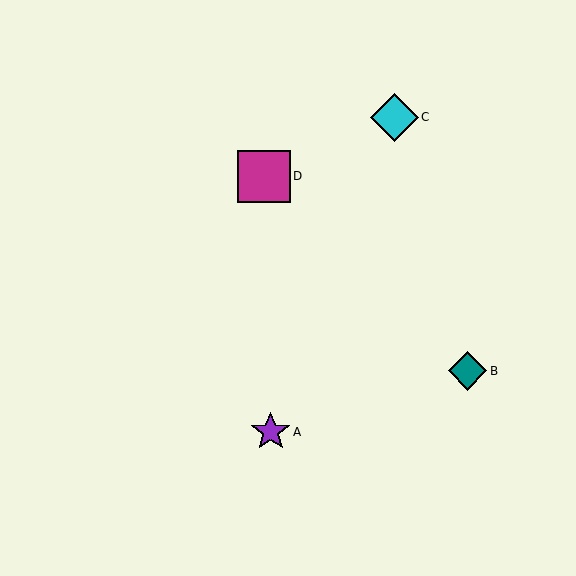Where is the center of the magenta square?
The center of the magenta square is at (264, 176).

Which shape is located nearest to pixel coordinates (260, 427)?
The purple star (labeled A) at (271, 432) is nearest to that location.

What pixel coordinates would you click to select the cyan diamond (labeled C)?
Click at (395, 117) to select the cyan diamond C.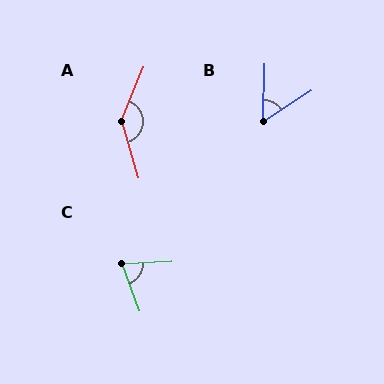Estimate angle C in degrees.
Approximately 72 degrees.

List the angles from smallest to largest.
B (55°), C (72°), A (142°).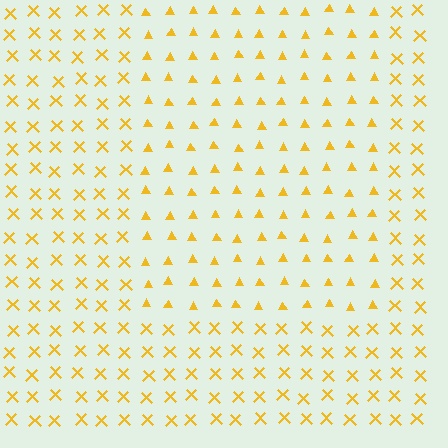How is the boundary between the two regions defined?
The boundary is defined by a change in element shape: triangles inside vs. X marks outside. All elements share the same color and spacing.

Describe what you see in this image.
The image is filled with small yellow elements arranged in a uniform grid. A rectangle-shaped region contains triangles, while the surrounding area contains X marks. The boundary is defined purely by the change in element shape.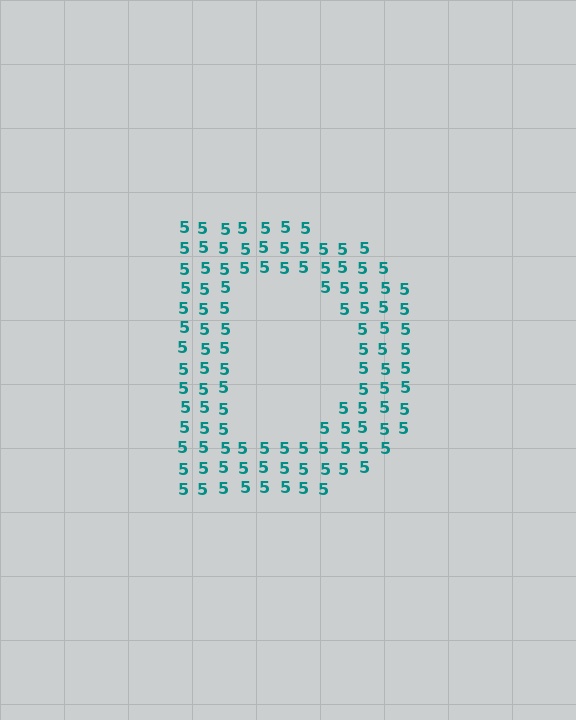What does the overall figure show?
The overall figure shows the letter D.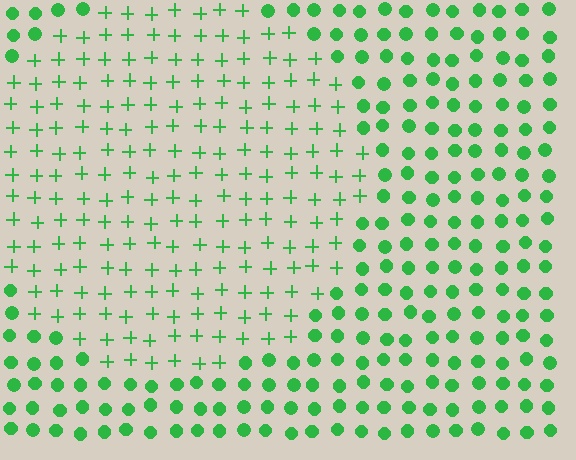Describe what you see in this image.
The image is filled with small green elements arranged in a uniform grid. A circle-shaped region contains plus signs, while the surrounding area contains circles. The boundary is defined purely by the change in element shape.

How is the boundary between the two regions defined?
The boundary is defined by a change in element shape: plus signs inside vs. circles outside. All elements share the same color and spacing.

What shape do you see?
I see a circle.